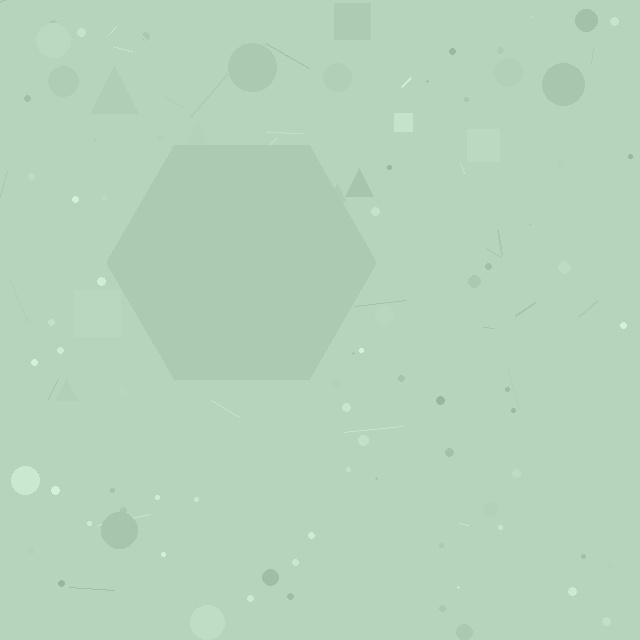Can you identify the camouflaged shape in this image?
The camouflaged shape is a hexagon.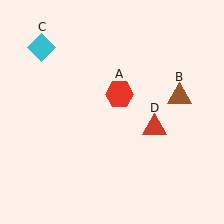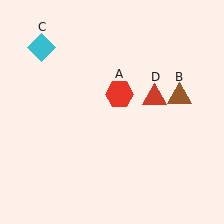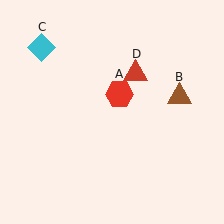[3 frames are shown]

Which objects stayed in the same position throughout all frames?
Red hexagon (object A) and brown triangle (object B) and cyan diamond (object C) remained stationary.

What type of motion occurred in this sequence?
The red triangle (object D) rotated counterclockwise around the center of the scene.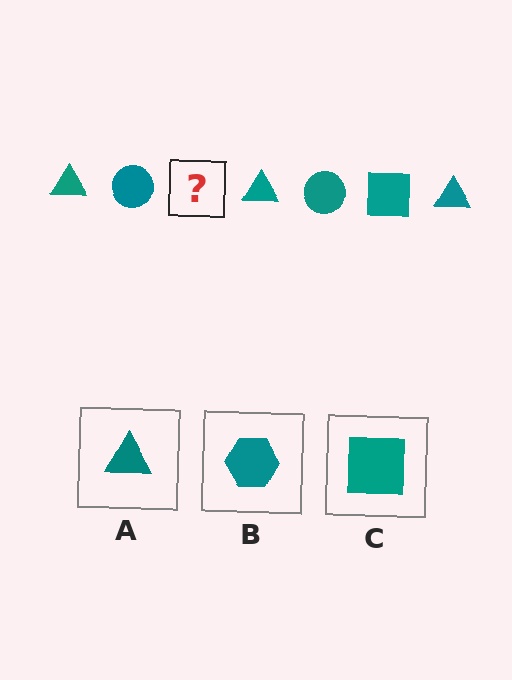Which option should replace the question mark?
Option C.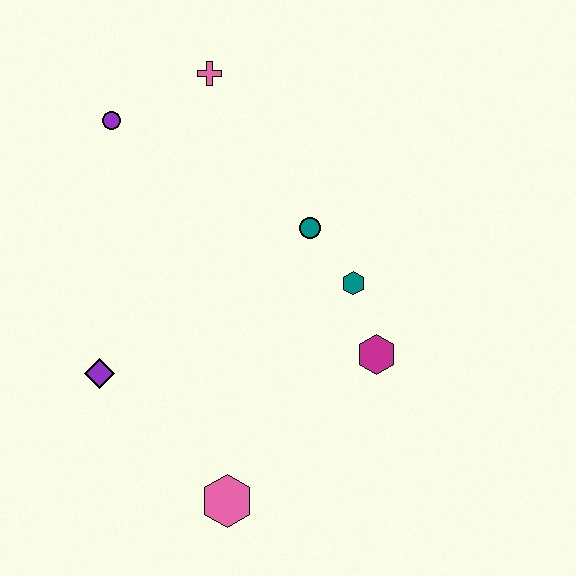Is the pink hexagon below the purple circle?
Yes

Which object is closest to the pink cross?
The purple circle is closest to the pink cross.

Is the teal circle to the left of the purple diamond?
No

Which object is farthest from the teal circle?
The pink hexagon is farthest from the teal circle.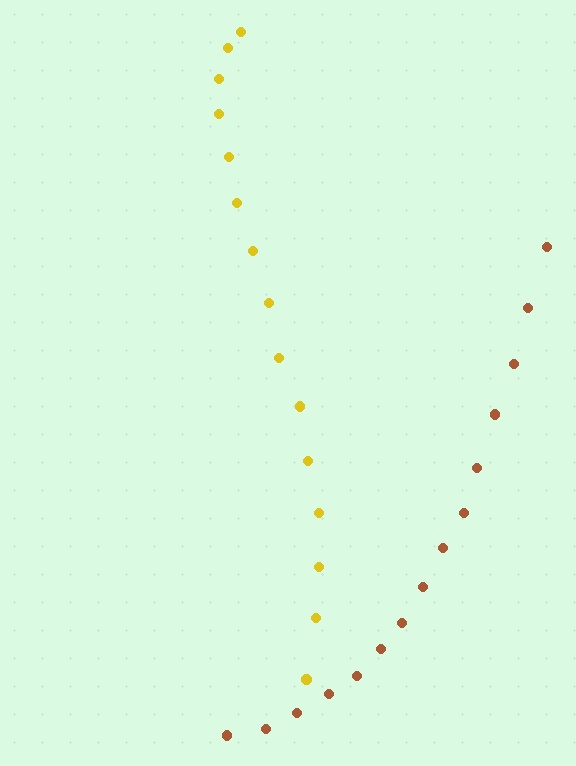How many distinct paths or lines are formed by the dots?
There are 2 distinct paths.